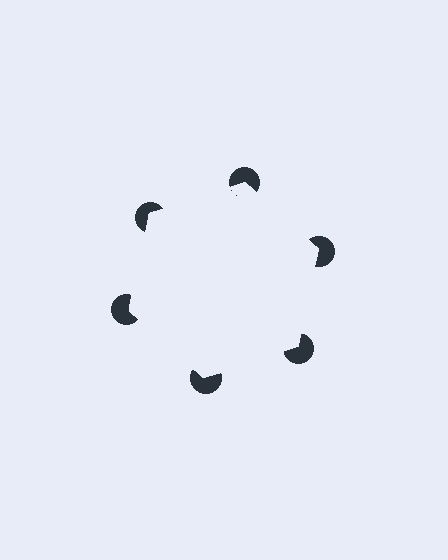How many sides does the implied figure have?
6 sides.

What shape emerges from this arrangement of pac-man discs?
An illusory hexagon — its edges are inferred from the aligned wedge cuts in the pac-man discs, not physically drawn.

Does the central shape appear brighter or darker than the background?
It typically appears slightly brighter than the background, even though no actual brightness change is drawn.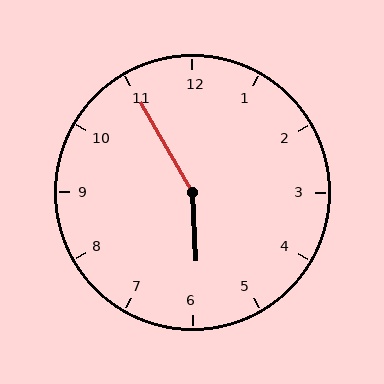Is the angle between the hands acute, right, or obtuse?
It is obtuse.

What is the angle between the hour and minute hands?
Approximately 152 degrees.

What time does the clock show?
5:55.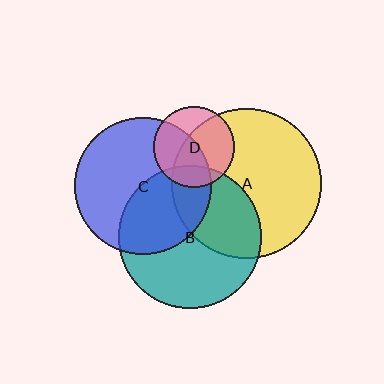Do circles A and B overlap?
Yes.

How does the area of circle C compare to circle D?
Approximately 2.9 times.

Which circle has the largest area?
Circle A (yellow).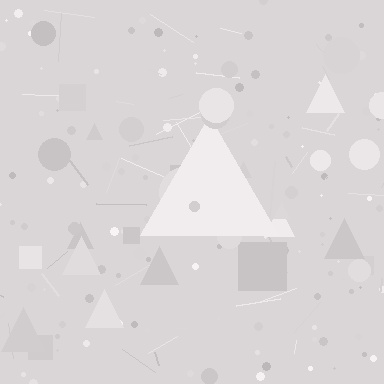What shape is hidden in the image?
A triangle is hidden in the image.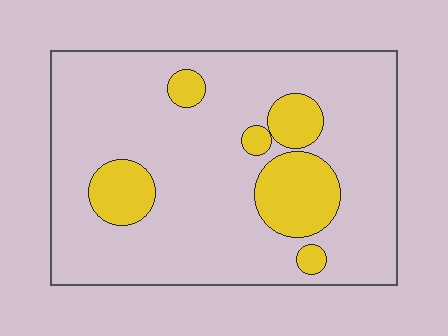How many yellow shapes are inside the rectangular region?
6.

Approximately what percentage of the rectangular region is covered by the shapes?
Approximately 20%.